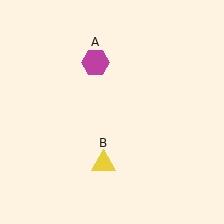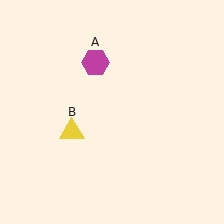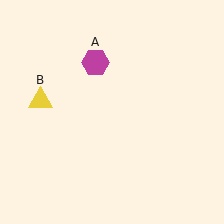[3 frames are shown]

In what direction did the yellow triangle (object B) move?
The yellow triangle (object B) moved up and to the left.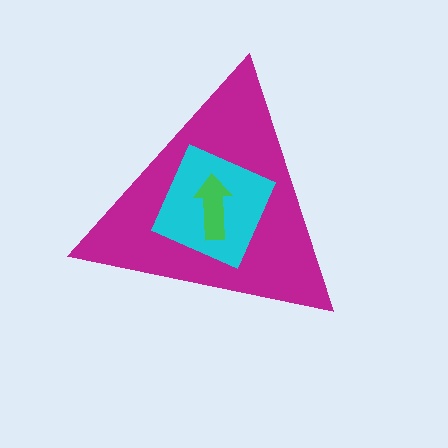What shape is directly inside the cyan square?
The green arrow.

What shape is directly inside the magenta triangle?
The cyan square.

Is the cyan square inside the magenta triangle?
Yes.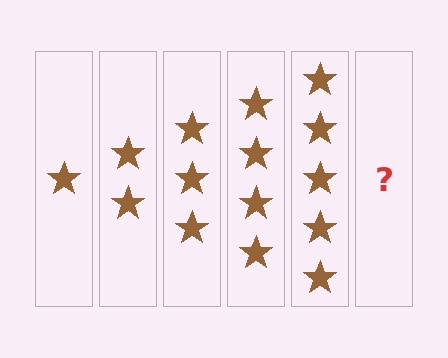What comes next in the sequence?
The next element should be 6 stars.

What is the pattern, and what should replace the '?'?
The pattern is that each step adds one more star. The '?' should be 6 stars.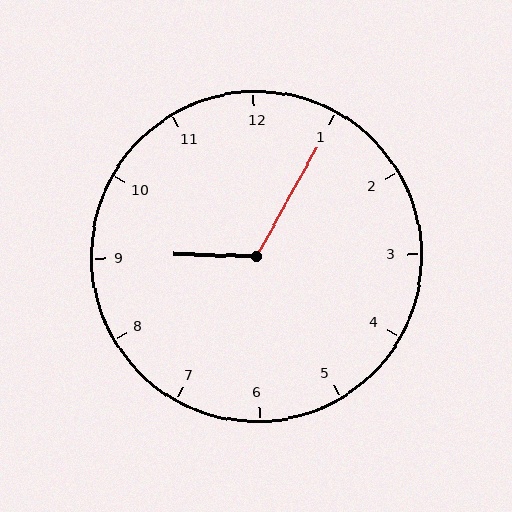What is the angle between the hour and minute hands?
Approximately 118 degrees.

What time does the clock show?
9:05.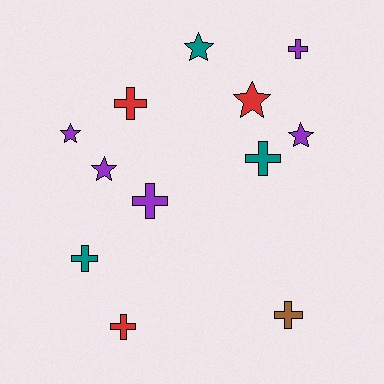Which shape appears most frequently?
Cross, with 7 objects.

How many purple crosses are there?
There are 2 purple crosses.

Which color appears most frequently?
Purple, with 5 objects.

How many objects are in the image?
There are 12 objects.